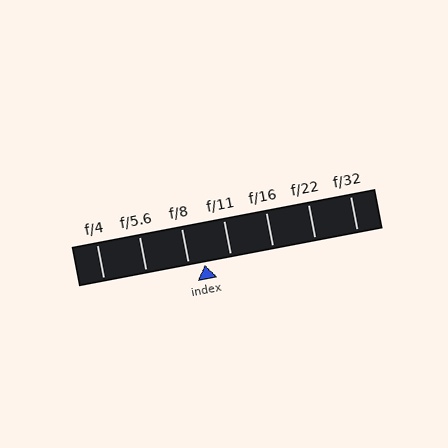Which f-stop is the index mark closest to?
The index mark is closest to f/8.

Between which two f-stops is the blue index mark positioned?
The index mark is between f/8 and f/11.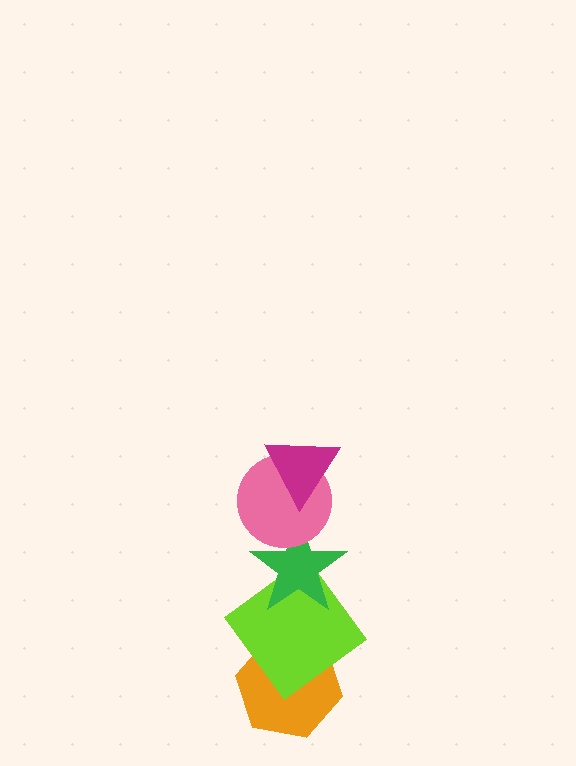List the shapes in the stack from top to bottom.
From top to bottom: the magenta triangle, the pink circle, the green star, the lime diamond, the orange hexagon.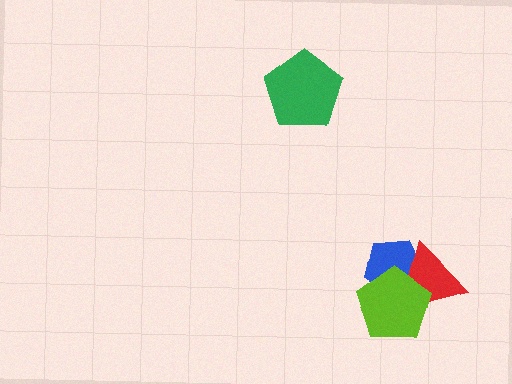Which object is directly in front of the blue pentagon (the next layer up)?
The red triangle is directly in front of the blue pentagon.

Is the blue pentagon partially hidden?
Yes, it is partially covered by another shape.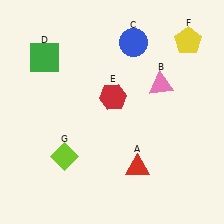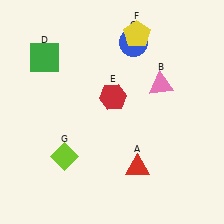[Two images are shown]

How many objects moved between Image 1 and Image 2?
1 object moved between the two images.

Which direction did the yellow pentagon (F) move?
The yellow pentagon (F) moved left.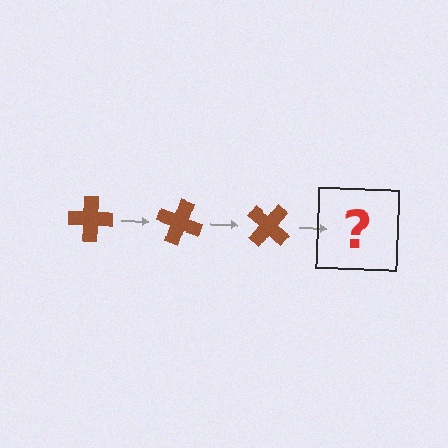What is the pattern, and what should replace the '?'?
The pattern is that the cross rotates 20 degrees each step. The '?' should be a brown cross rotated 60 degrees.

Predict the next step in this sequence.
The next step is a brown cross rotated 60 degrees.